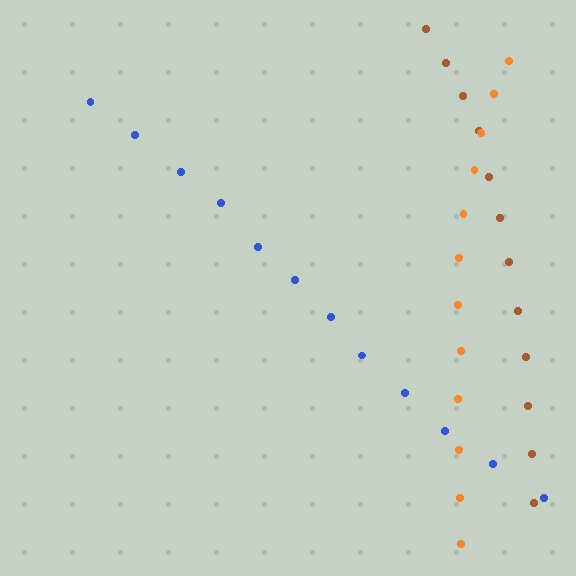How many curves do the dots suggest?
There are 3 distinct paths.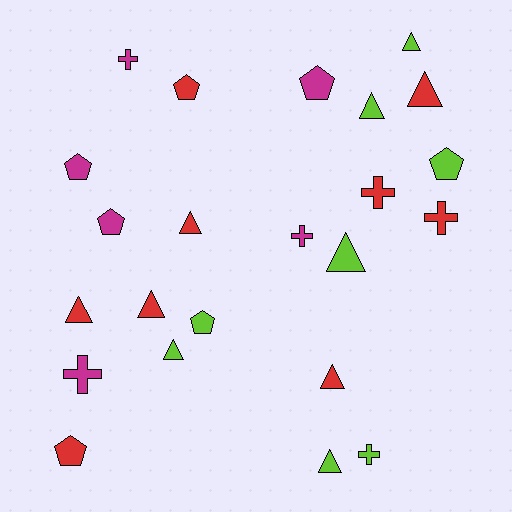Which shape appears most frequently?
Triangle, with 10 objects.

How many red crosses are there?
There are 2 red crosses.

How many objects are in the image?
There are 23 objects.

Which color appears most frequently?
Red, with 9 objects.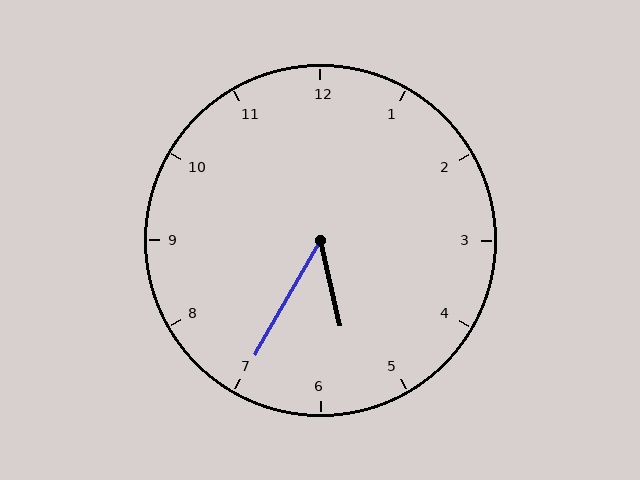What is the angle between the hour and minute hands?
Approximately 42 degrees.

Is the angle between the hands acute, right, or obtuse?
It is acute.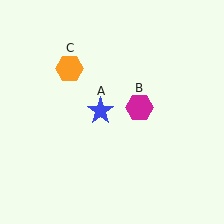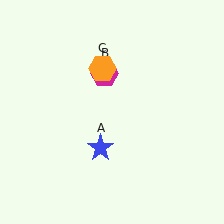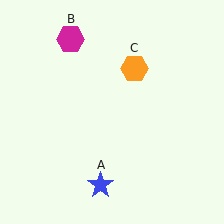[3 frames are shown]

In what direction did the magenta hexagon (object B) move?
The magenta hexagon (object B) moved up and to the left.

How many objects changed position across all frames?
3 objects changed position: blue star (object A), magenta hexagon (object B), orange hexagon (object C).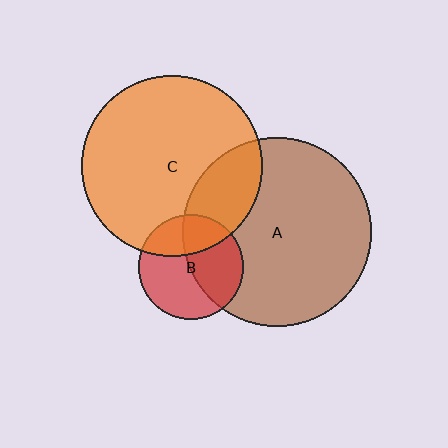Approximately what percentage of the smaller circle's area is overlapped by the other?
Approximately 45%.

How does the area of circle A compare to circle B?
Approximately 3.2 times.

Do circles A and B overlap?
Yes.